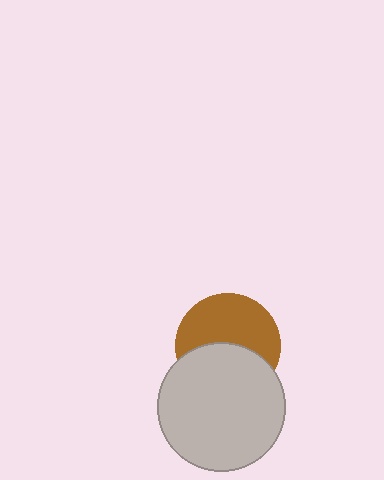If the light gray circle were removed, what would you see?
You would see the complete brown circle.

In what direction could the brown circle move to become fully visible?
The brown circle could move up. That would shift it out from behind the light gray circle entirely.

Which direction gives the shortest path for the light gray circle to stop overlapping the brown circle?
Moving down gives the shortest separation.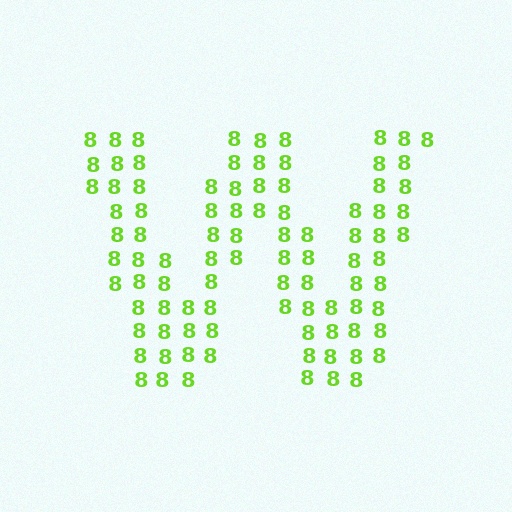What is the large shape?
The large shape is the letter W.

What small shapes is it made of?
It is made of small digit 8's.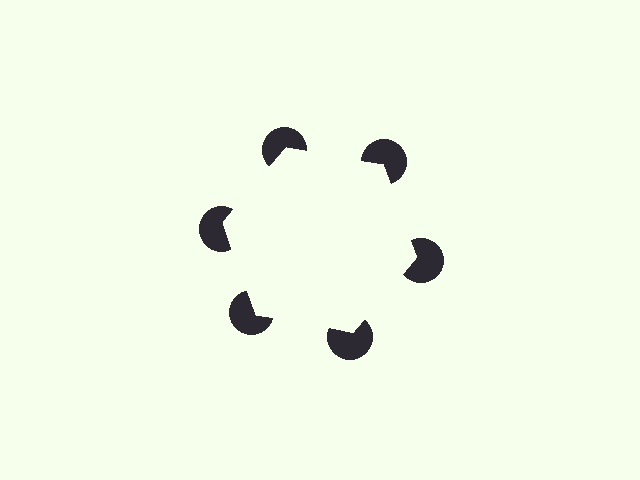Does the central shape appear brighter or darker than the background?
It typically appears slightly brighter than the background, even though no actual brightness change is drawn.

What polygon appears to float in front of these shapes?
An illusory hexagon — its edges are inferred from the aligned wedge cuts in the pac-man discs, not physically drawn.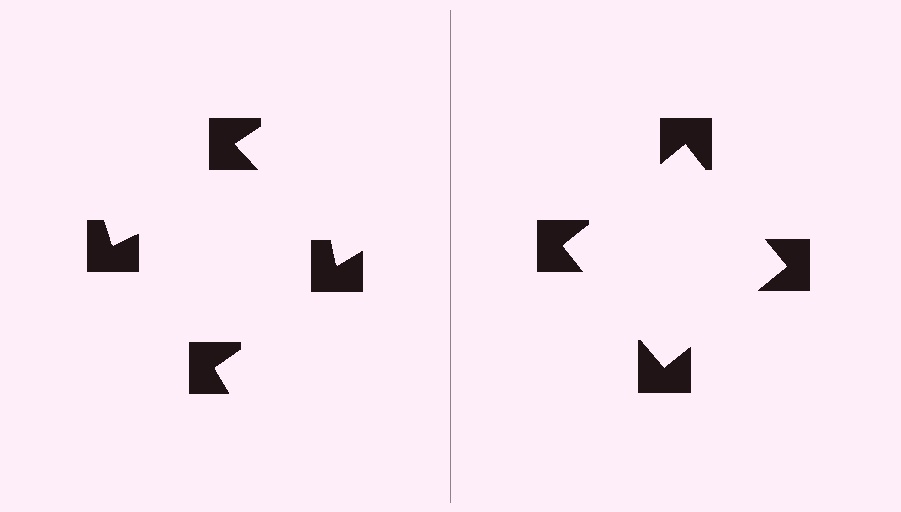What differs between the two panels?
The notched squares are positioned identically on both sides; only the wedge orientations differ. On the right they align to a square; on the left they are misaligned.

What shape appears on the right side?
An illusory square.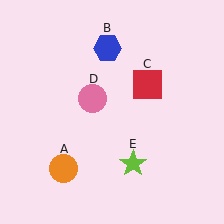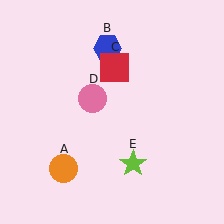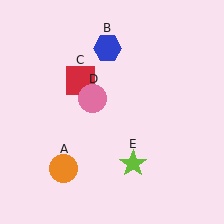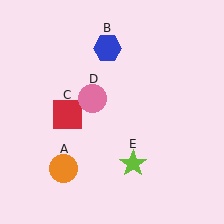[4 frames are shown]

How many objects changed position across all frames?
1 object changed position: red square (object C).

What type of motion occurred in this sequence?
The red square (object C) rotated counterclockwise around the center of the scene.